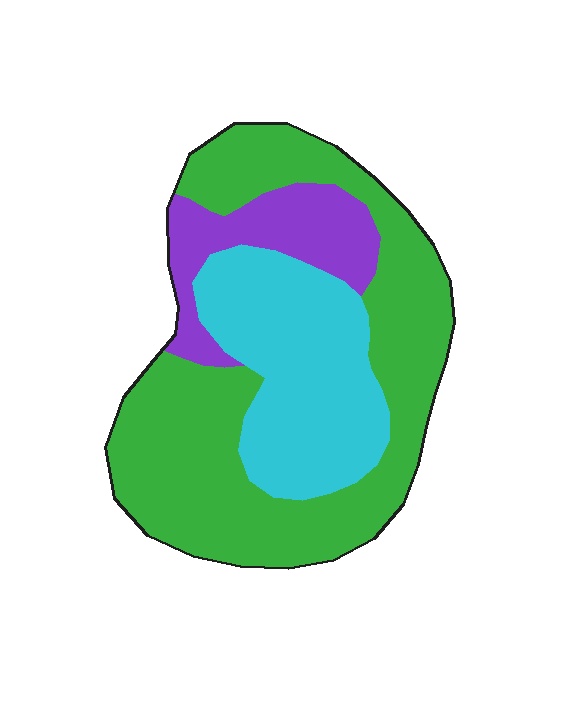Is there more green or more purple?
Green.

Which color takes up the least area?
Purple, at roughly 15%.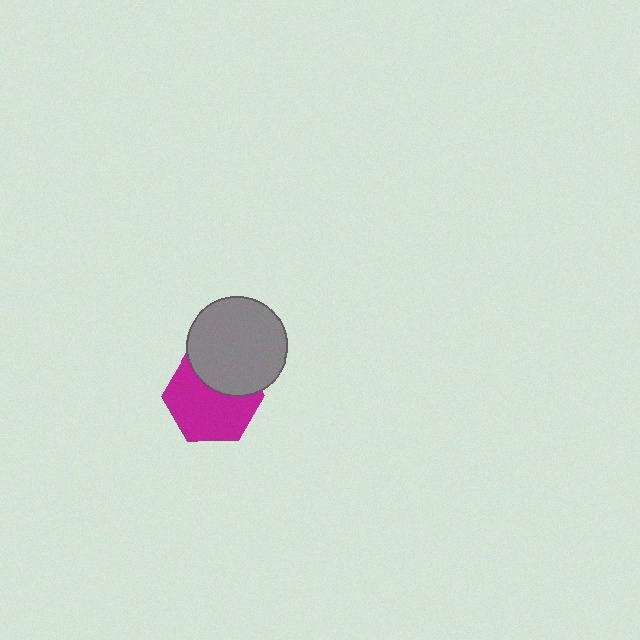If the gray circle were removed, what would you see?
You would see the complete magenta hexagon.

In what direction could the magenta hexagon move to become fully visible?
The magenta hexagon could move down. That would shift it out from behind the gray circle entirely.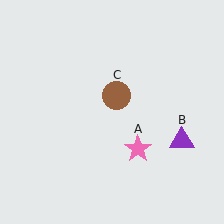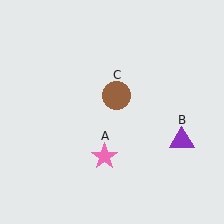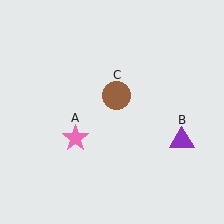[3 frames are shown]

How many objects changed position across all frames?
1 object changed position: pink star (object A).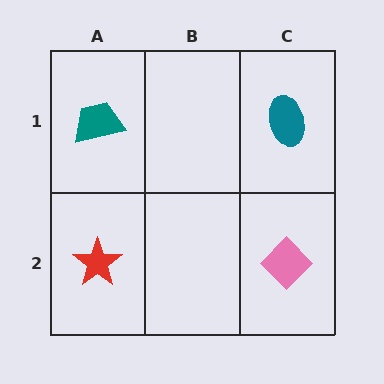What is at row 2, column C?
A pink diamond.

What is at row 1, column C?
A teal ellipse.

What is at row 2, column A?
A red star.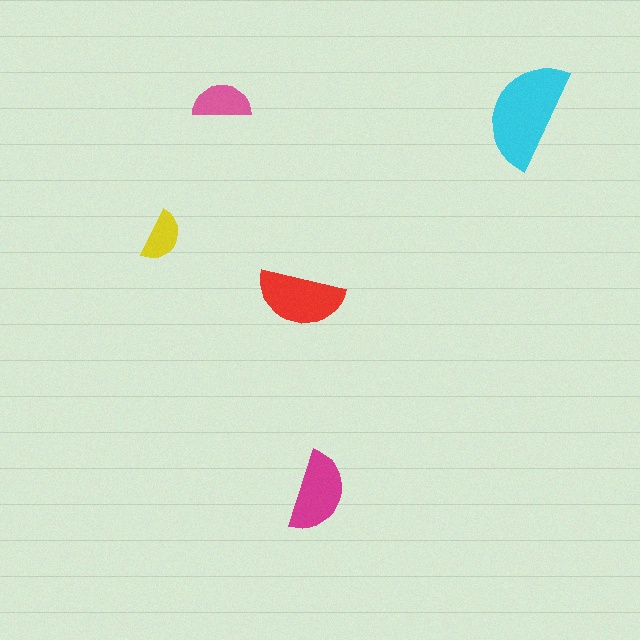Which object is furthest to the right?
The cyan semicircle is rightmost.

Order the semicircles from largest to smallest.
the cyan one, the red one, the magenta one, the pink one, the yellow one.